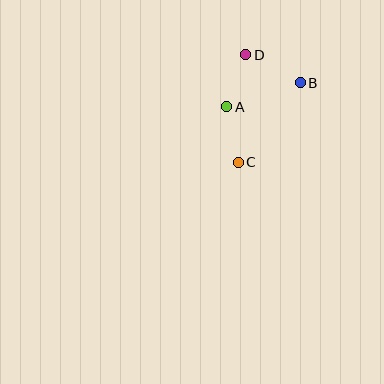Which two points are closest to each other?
Points A and D are closest to each other.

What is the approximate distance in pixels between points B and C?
The distance between B and C is approximately 101 pixels.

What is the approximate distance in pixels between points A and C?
The distance between A and C is approximately 56 pixels.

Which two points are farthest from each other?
Points C and D are farthest from each other.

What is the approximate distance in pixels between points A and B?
The distance between A and B is approximately 78 pixels.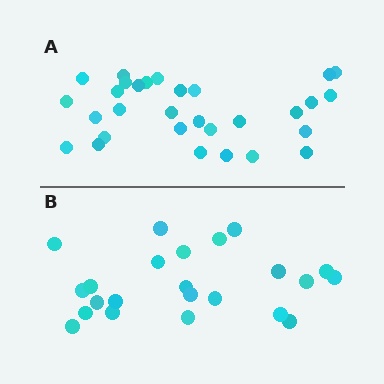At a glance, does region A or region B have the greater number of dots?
Region A (the top region) has more dots.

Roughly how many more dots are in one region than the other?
Region A has roughly 8 or so more dots than region B.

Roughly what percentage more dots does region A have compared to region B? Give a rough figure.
About 30% more.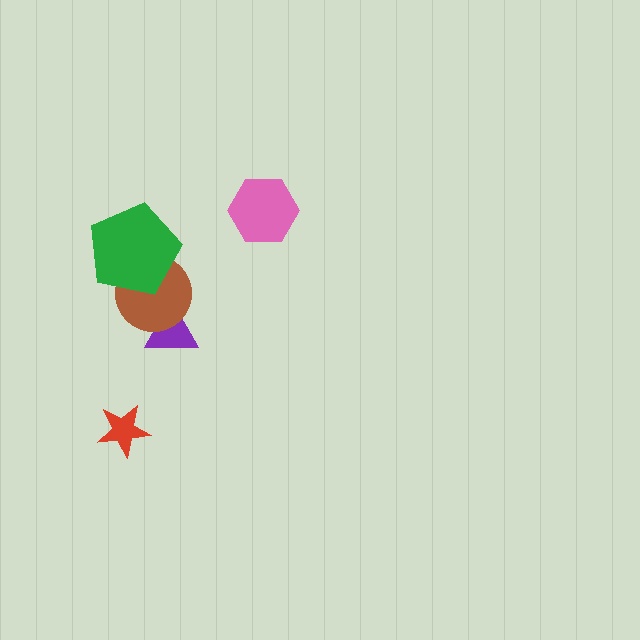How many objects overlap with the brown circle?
2 objects overlap with the brown circle.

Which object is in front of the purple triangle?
The brown circle is in front of the purple triangle.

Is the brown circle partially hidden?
Yes, it is partially covered by another shape.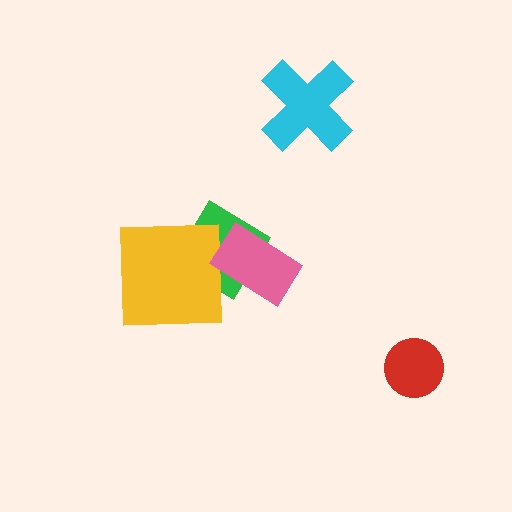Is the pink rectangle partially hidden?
No, no other shape covers it.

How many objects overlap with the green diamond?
2 objects overlap with the green diamond.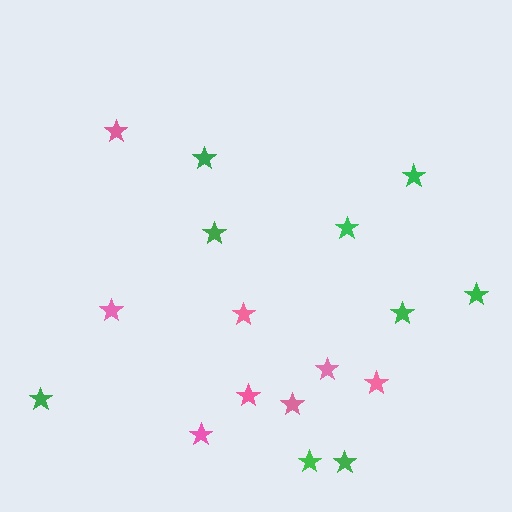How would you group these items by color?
There are 2 groups: one group of pink stars (8) and one group of green stars (9).